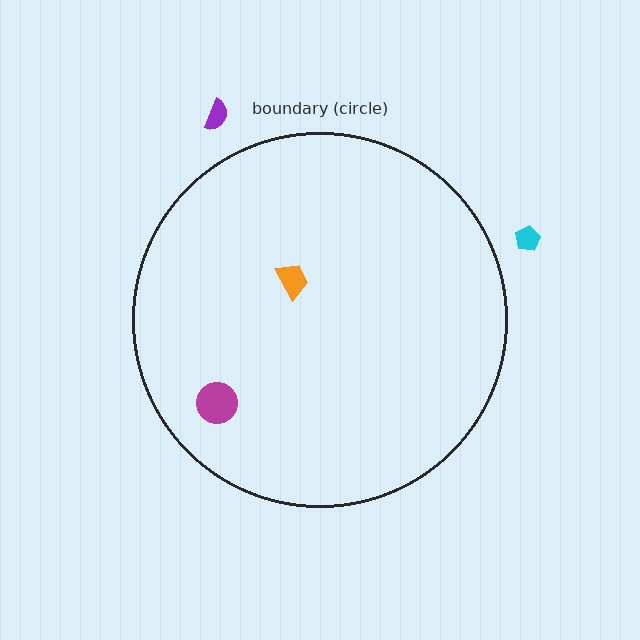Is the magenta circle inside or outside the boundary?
Inside.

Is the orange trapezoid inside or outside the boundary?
Inside.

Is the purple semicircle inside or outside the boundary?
Outside.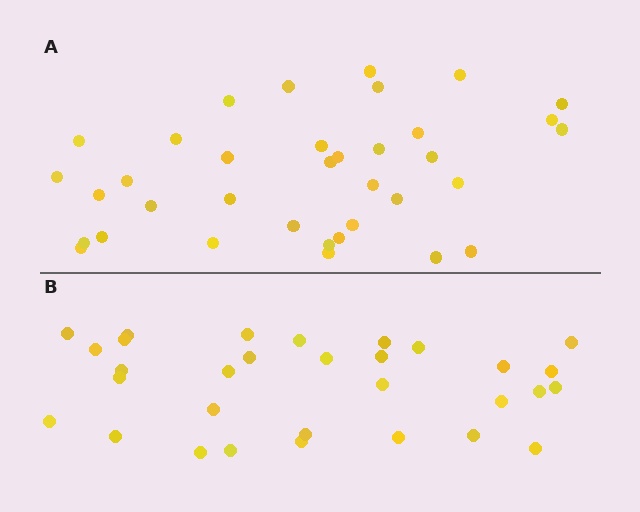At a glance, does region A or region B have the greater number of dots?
Region A (the top region) has more dots.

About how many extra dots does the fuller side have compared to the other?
Region A has about 5 more dots than region B.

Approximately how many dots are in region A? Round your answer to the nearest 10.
About 40 dots. (The exact count is 36, which rounds to 40.)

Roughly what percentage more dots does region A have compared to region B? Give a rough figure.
About 15% more.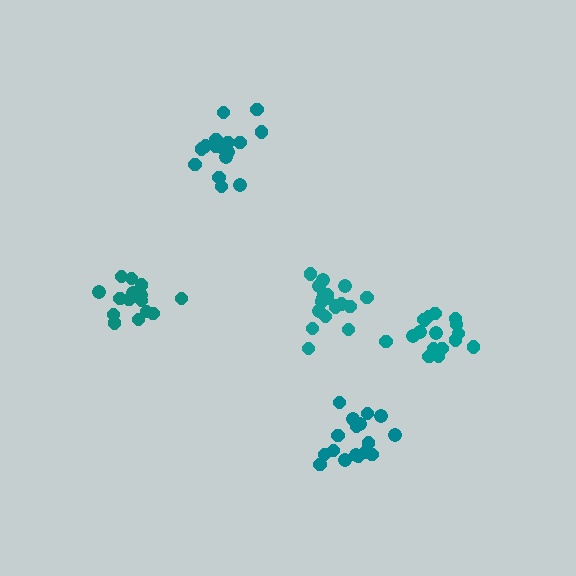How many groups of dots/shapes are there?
There are 5 groups.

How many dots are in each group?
Group 1: 19 dots, Group 2: 17 dots, Group 3: 15 dots, Group 4: 16 dots, Group 5: 17 dots (84 total).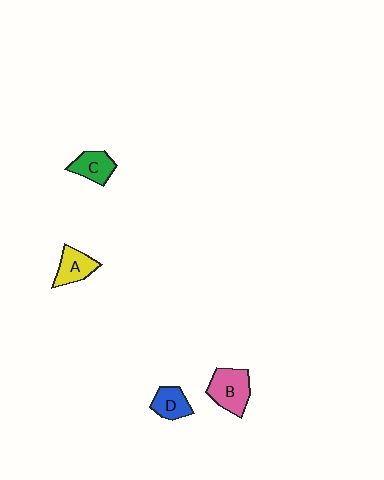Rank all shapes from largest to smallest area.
From largest to smallest: B (pink), A (yellow), C (green), D (blue).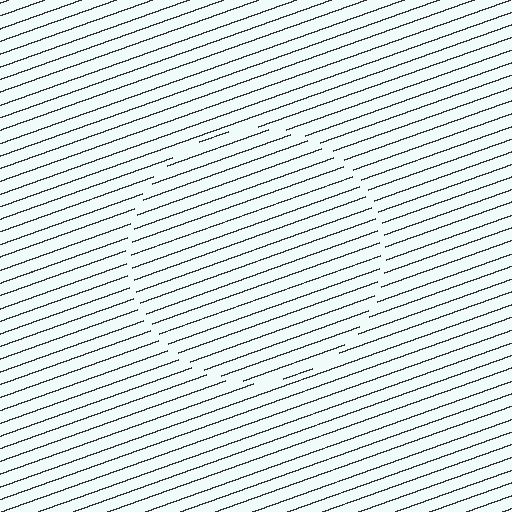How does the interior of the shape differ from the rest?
The interior of the shape contains the same grating, shifted by half a period — the contour is defined by the phase discontinuity where line-ends from the inner and outer gratings abut.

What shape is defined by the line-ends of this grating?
An illusory circle. The interior of the shape contains the same grating, shifted by half a period — the contour is defined by the phase discontinuity where line-ends from the inner and outer gratings abut.